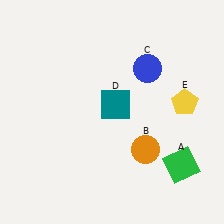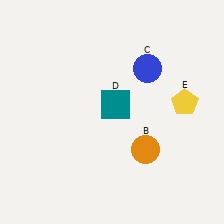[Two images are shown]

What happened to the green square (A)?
The green square (A) was removed in Image 2. It was in the bottom-right area of Image 1.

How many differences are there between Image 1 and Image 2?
There is 1 difference between the two images.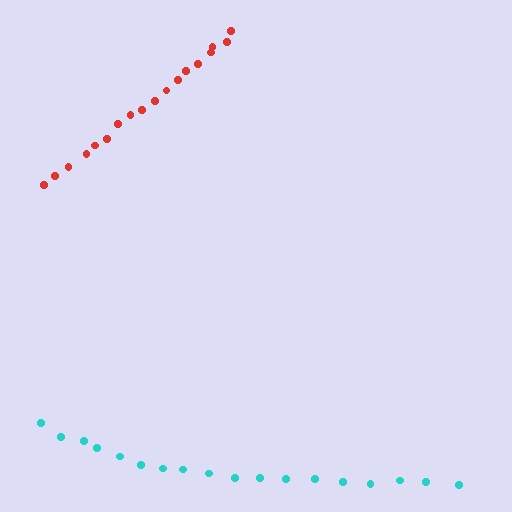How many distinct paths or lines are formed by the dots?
There are 2 distinct paths.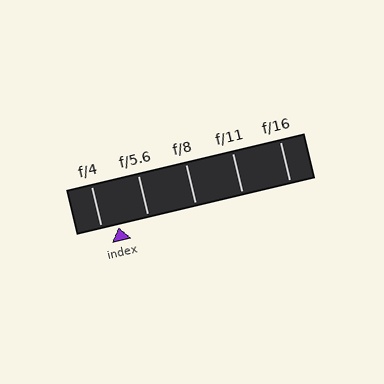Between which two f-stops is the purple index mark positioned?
The index mark is between f/4 and f/5.6.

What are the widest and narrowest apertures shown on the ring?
The widest aperture shown is f/4 and the narrowest is f/16.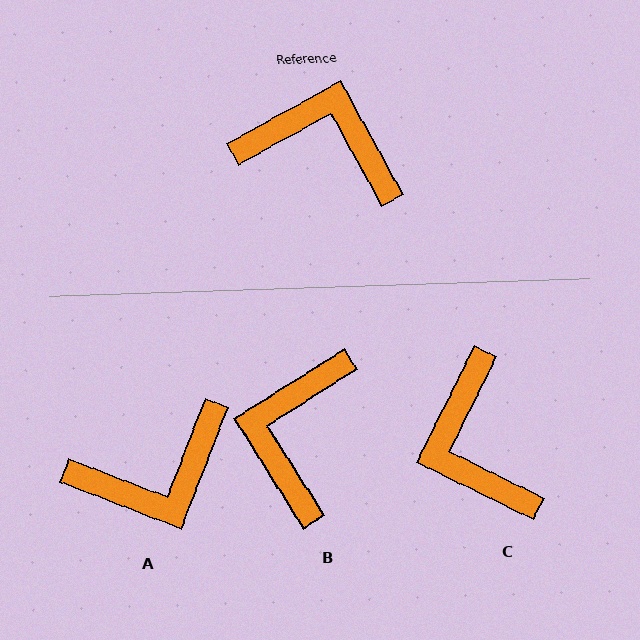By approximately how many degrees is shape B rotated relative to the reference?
Approximately 93 degrees counter-clockwise.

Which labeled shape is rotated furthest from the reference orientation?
A, about 140 degrees away.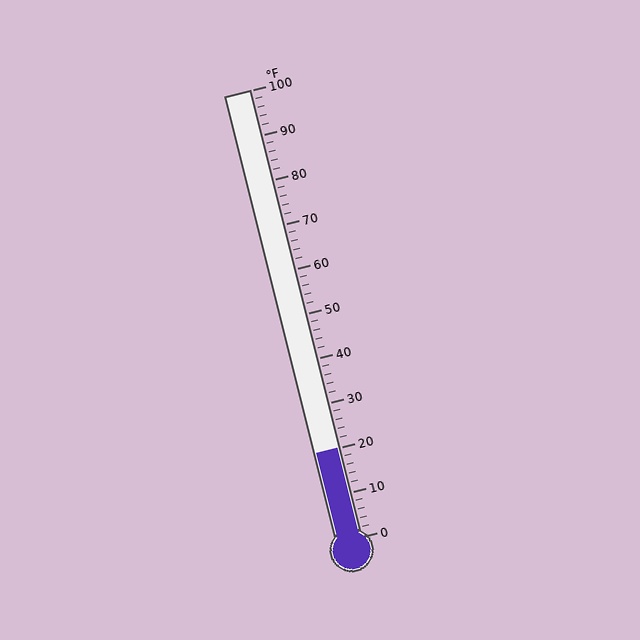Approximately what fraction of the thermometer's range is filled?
The thermometer is filled to approximately 20% of its range.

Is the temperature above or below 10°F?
The temperature is above 10°F.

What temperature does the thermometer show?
The thermometer shows approximately 20°F.